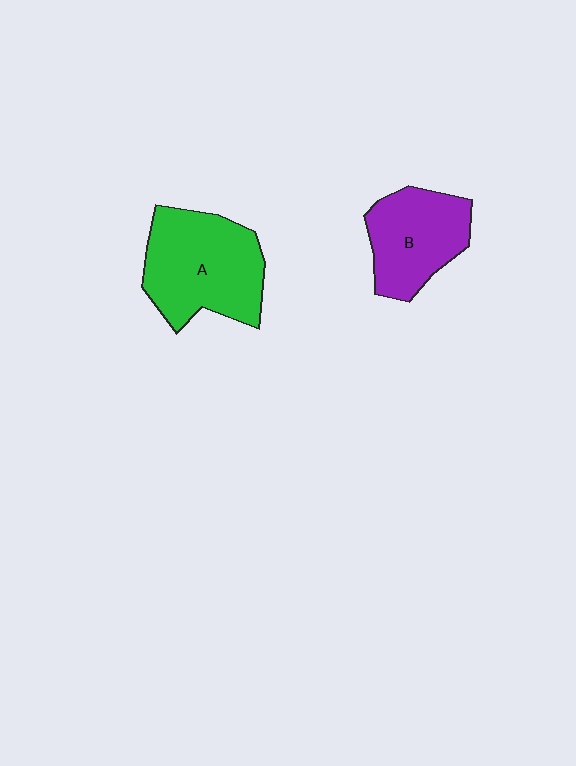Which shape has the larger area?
Shape A (green).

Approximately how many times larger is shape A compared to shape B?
Approximately 1.4 times.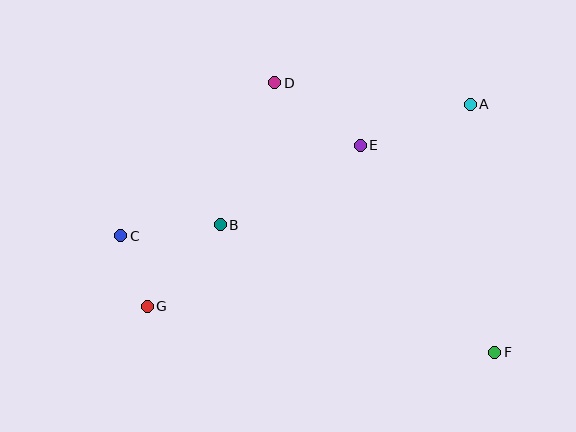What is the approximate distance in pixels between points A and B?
The distance between A and B is approximately 278 pixels.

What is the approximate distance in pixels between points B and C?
The distance between B and C is approximately 100 pixels.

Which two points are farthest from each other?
Points C and F are farthest from each other.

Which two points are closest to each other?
Points C and G are closest to each other.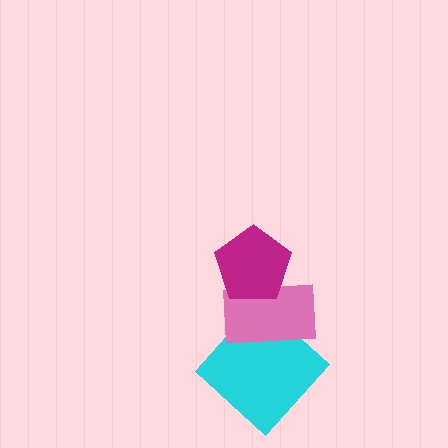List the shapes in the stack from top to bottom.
From top to bottom: the magenta pentagon, the pink rectangle, the cyan diamond.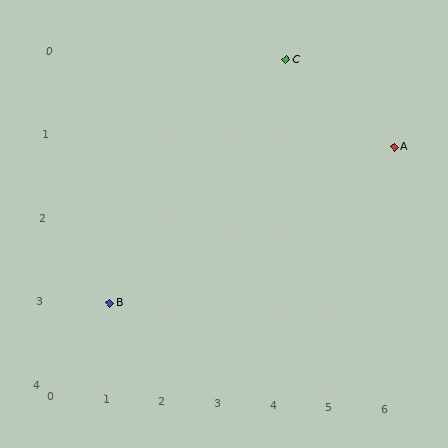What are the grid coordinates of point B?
Point B is at grid coordinates (1, 3).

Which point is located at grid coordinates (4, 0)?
Point C is at (4, 0).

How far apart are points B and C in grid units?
Points B and C are 3 columns and 3 rows apart (about 4.2 grid units diagonally).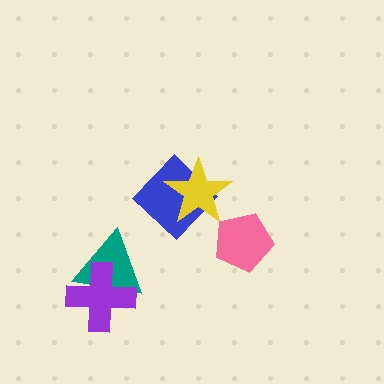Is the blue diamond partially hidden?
Yes, it is partially covered by another shape.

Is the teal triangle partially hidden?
Yes, it is partially covered by another shape.